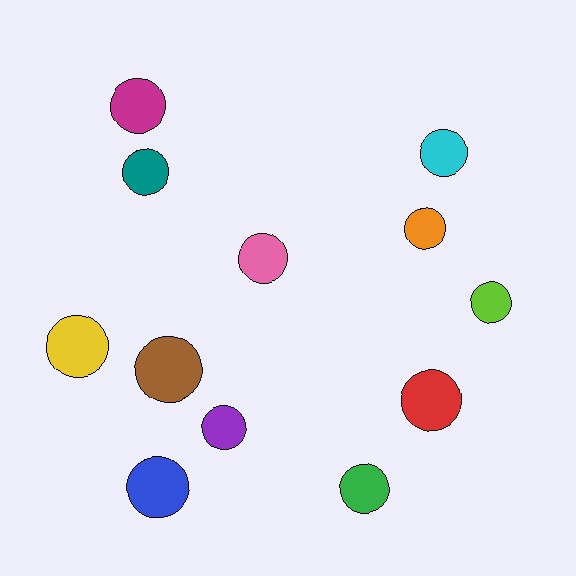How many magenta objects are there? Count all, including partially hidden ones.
There is 1 magenta object.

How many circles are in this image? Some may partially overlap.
There are 12 circles.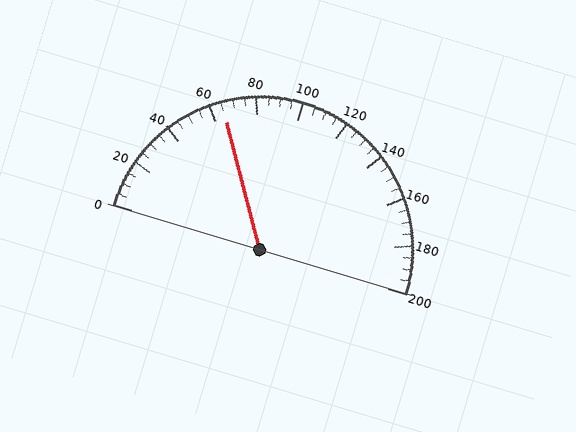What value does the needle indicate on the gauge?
The needle indicates approximately 65.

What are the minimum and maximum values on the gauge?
The gauge ranges from 0 to 200.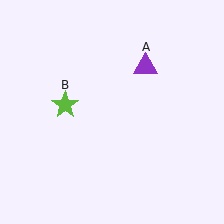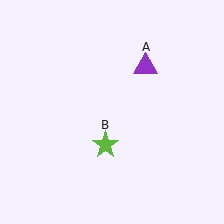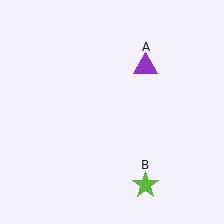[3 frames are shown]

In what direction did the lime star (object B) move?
The lime star (object B) moved down and to the right.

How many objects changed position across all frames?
1 object changed position: lime star (object B).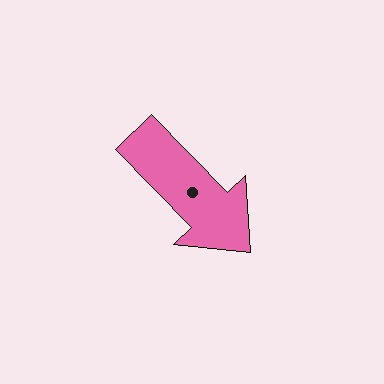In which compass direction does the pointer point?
Southeast.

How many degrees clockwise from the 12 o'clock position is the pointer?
Approximately 136 degrees.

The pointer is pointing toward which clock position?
Roughly 5 o'clock.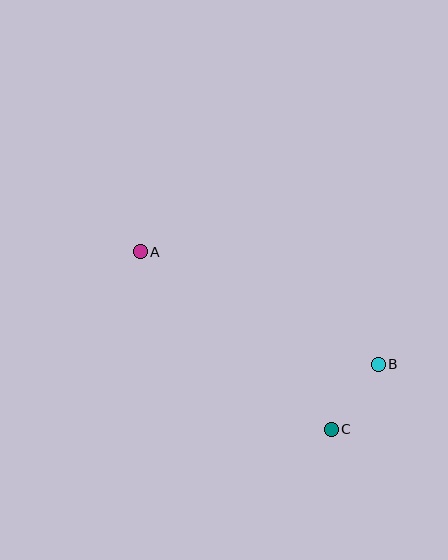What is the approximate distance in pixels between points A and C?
The distance between A and C is approximately 260 pixels.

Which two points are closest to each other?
Points B and C are closest to each other.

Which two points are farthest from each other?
Points A and B are farthest from each other.